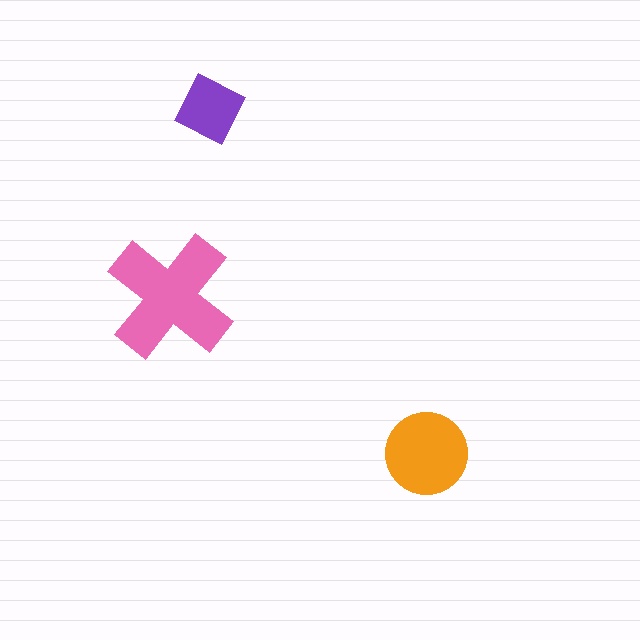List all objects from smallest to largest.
The purple diamond, the orange circle, the pink cross.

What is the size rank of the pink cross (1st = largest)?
1st.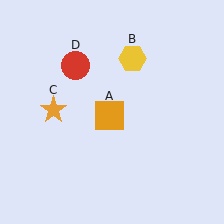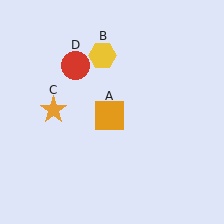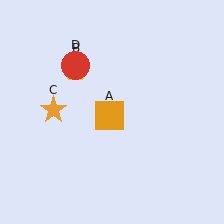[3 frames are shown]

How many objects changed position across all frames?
1 object changed position: yellow hexagon (object B).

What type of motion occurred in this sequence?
The yellow hexagon (object B) rotated counterclockwise around the center of the scene.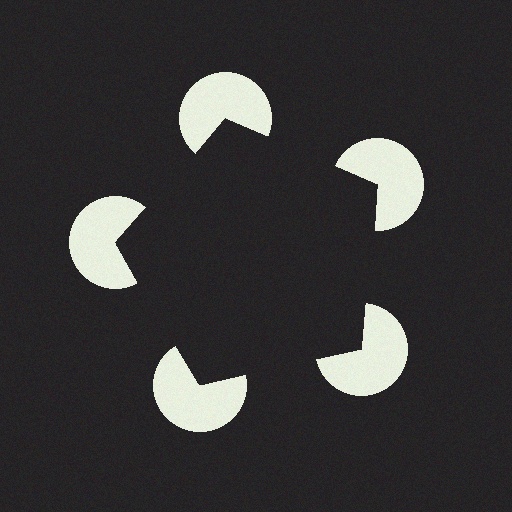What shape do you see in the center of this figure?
An illusory pentagon — its edges are inferred from the aligned wedge cuts in the pac-man discs, not physically drawn.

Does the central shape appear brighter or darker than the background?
It typically appears slightly darker than the background, even though no actual brightness change is drawn.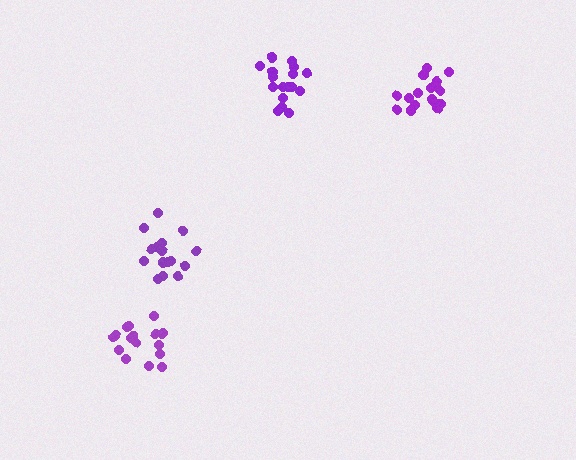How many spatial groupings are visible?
There are 4 spatial groupings.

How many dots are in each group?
Group 1: 17 dots, Group 2: 16 dots, Group 3: 16 dots, Group 4: 18 dots (67 total).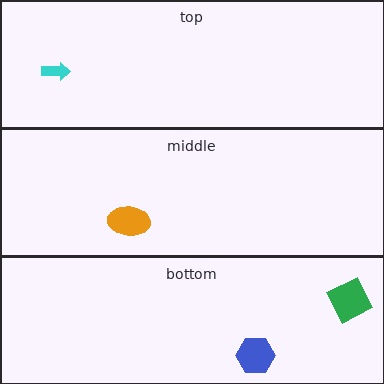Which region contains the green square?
The bottom region.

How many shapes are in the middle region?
1.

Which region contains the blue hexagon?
The bottom region.